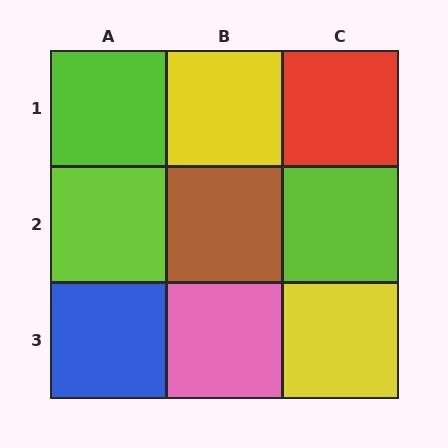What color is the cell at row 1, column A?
Lime.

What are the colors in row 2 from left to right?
Lime, brown, lime.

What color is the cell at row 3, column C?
Yellow.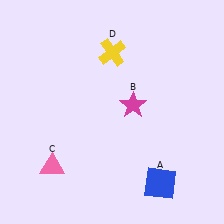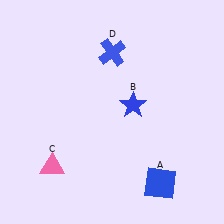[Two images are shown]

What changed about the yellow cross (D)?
In Image 1, D is yellow. In Image 2, it changed to blue.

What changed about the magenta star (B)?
In Image 1, B is magenta. In Image 2, it changed to blue.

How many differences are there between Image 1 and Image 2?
There are 2 differences between the two images.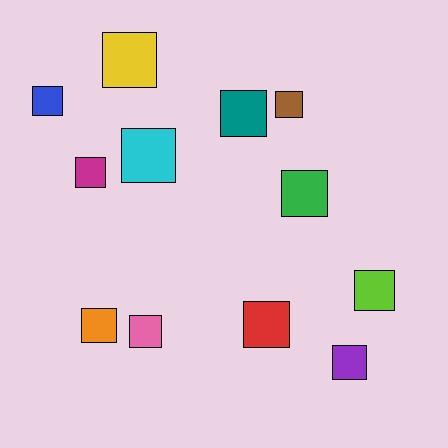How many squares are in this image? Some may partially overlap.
There are 12 squares.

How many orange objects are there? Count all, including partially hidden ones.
There is 1 orange object.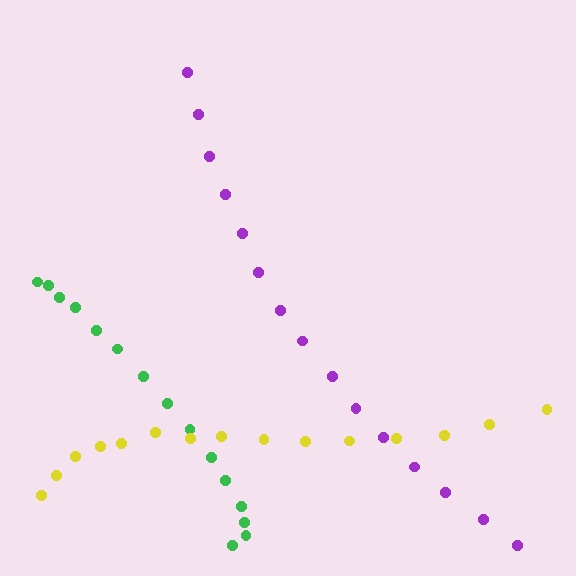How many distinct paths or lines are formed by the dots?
There are 3 distinct paths.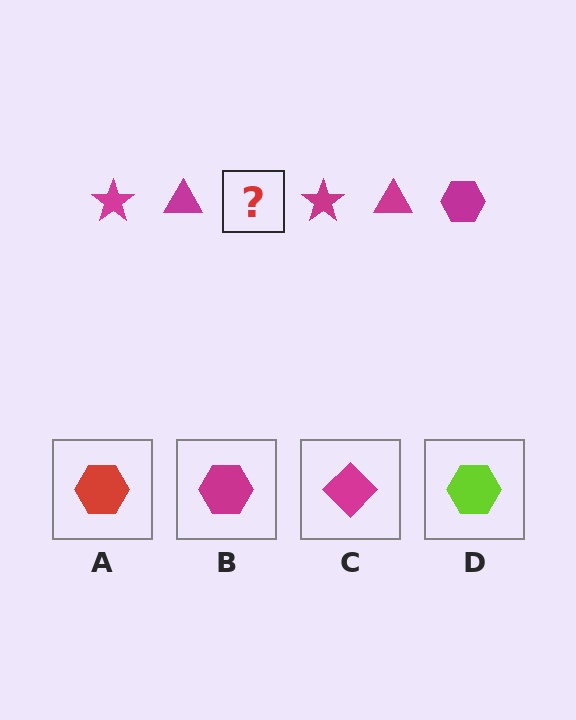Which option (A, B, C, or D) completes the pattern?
B.